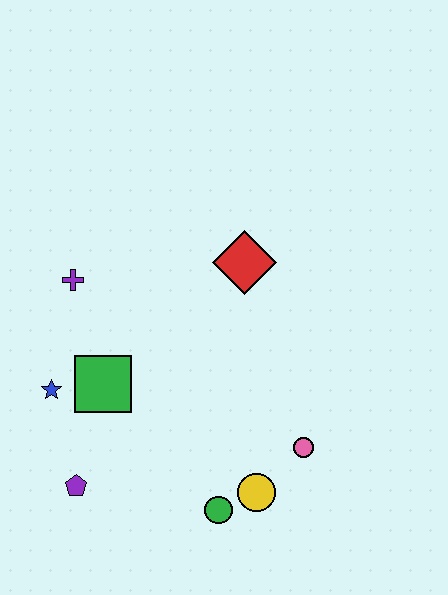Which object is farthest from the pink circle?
The purple cross is farthest from the pink circle.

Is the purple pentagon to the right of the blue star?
Yes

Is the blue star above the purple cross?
No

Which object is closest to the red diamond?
The purple cross is closest to the red diamond.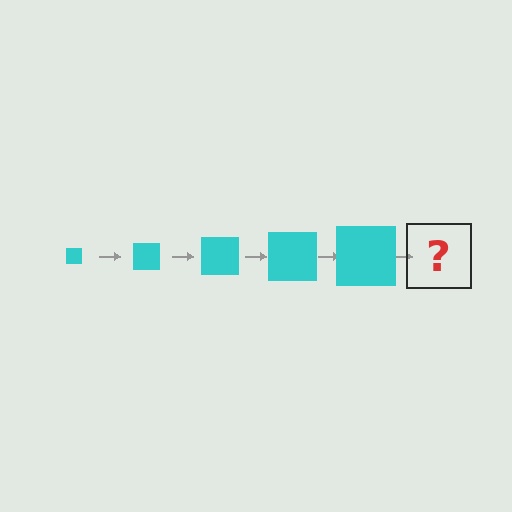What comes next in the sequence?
The next element should be a cyan square, larger than the previous one.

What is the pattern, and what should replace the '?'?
The pattern is that the square gets progressively larger each step. The '?' should be a cyan square, larger than the previous one.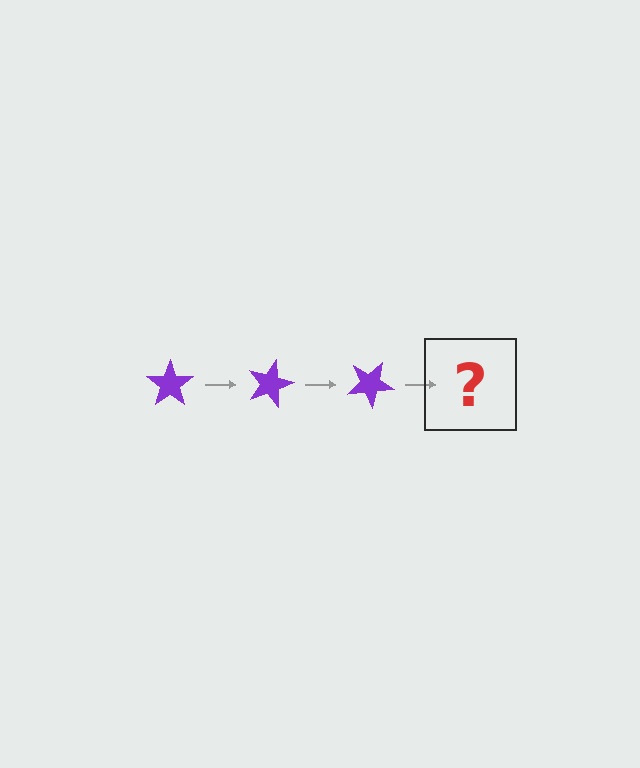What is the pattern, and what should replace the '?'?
The pattern is that the star rotates 15 degrees each step. The '?' should be a purple star rotated 45 degrees.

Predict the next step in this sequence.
The next step is a purple star rotated 45 degrees.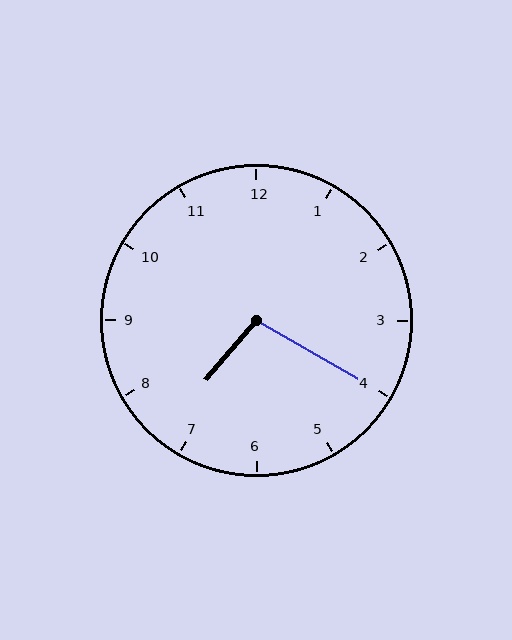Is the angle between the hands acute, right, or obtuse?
It is obtuse.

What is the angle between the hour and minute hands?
Approximately 100 degrees.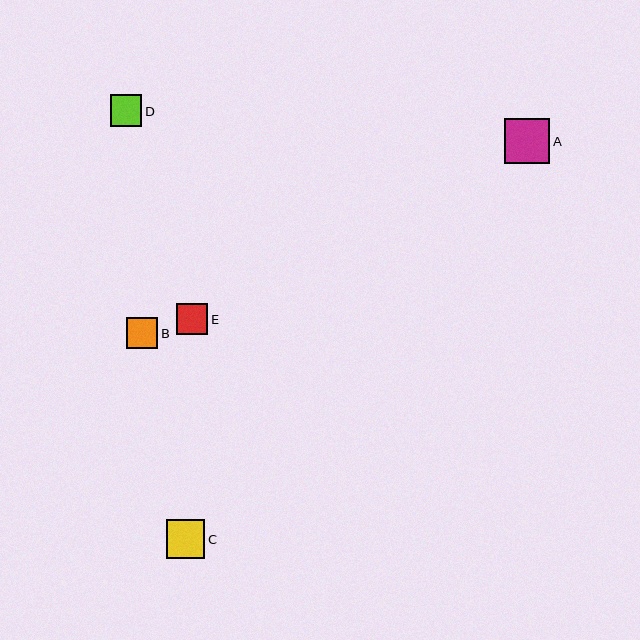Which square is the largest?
Square A is the largest with a size of approximately 45 pixels.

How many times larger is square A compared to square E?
Square A is approximately 1.5 times the size of square E.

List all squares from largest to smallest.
From largest to smallest: A, C, D, B, E.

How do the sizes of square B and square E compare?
Square B and square E are approximately the same size.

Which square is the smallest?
Square E is the smallest with a size of approximately 31 pixels.